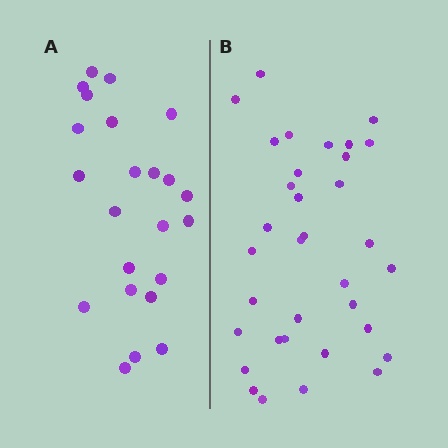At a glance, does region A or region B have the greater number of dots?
Region B (the right region) has more dots.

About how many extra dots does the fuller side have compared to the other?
Region B has roughly 12 or so more dots than region A.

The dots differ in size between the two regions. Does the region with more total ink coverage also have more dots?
No. Region A has more total ink coverage because its dots are larger, but region B actually contains more individual dots. Total area can be misleading — the number of items is what matters here.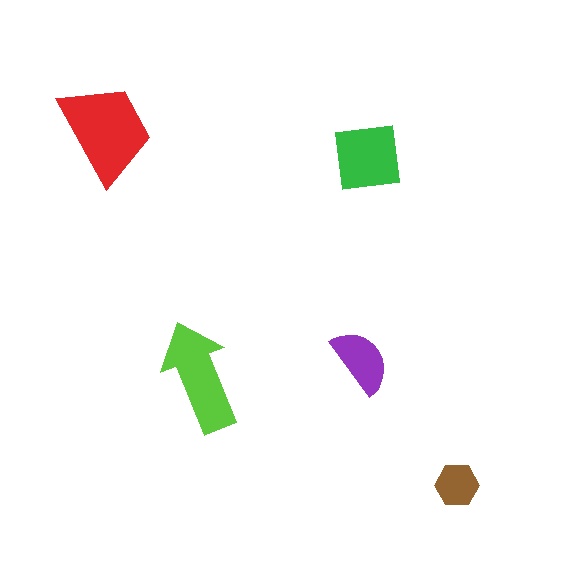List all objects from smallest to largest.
The brown hexagon, the purple semicircle, the green square, the lime arrow, the red trapezoid.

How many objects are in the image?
There are 5 objects in the image.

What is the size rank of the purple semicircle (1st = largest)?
4th.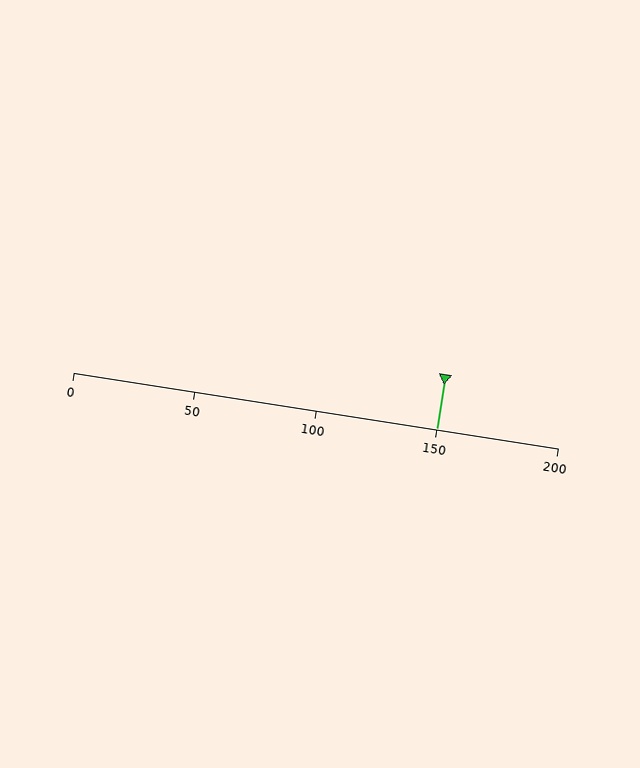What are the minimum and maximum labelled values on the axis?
The axis runs from 0 to 200.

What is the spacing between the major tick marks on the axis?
The major ticks are spaced 50 apart.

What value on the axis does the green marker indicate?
The marker indicates approximately 150.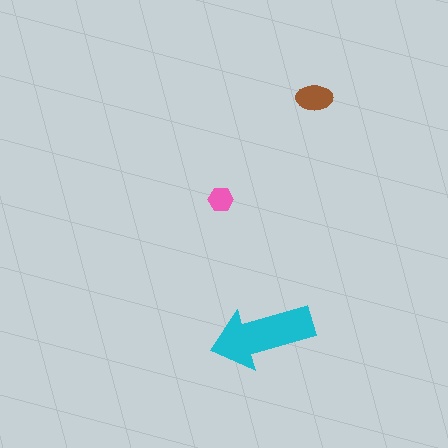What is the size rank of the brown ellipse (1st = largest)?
2nd.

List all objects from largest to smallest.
The cyan arrow, the brown ellipse, the pink hexagon.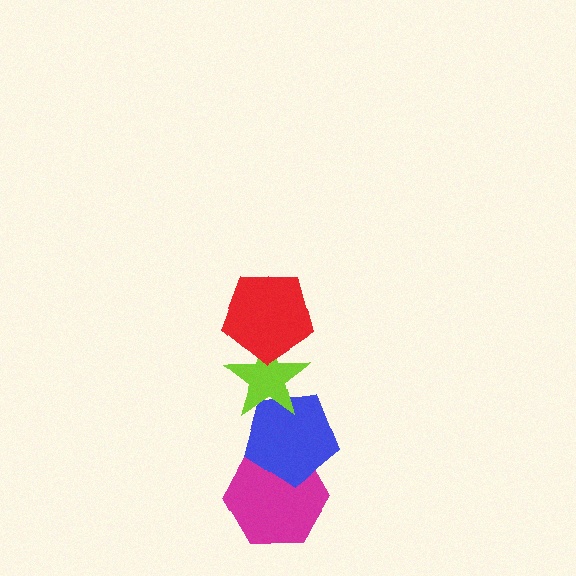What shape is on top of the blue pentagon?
The lime star is on top of the blue pentagon.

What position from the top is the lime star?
The lime star is 2nd from the top.